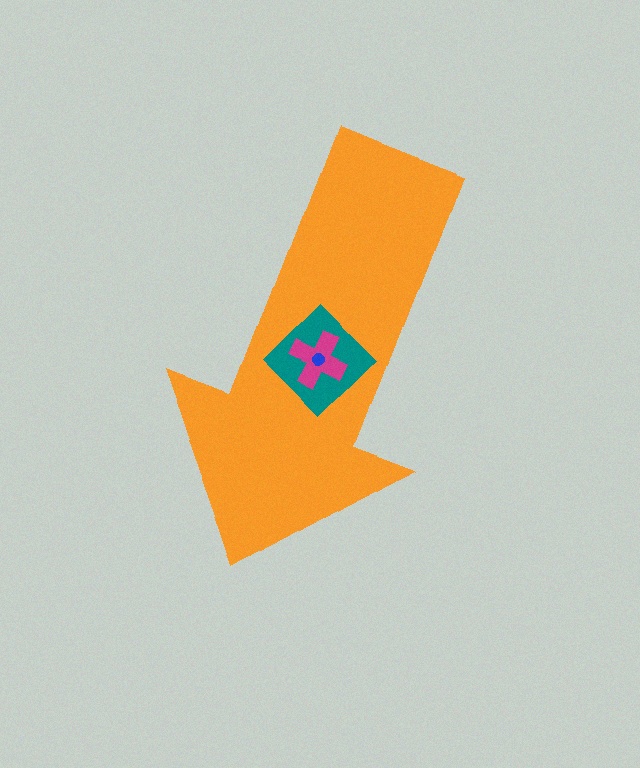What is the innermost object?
The blue circle.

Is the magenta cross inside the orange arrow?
Yes.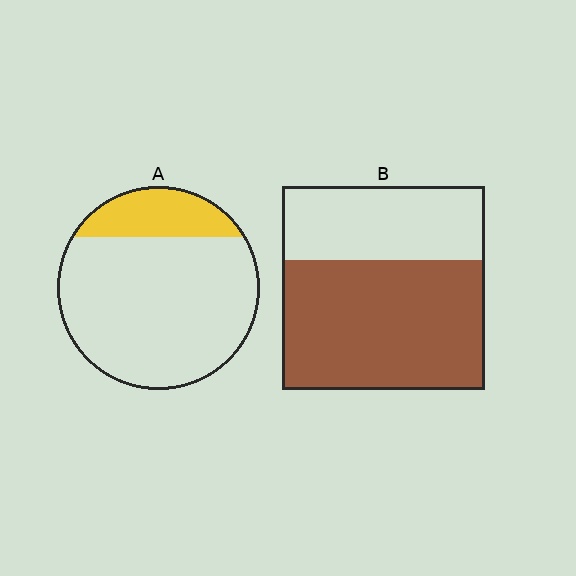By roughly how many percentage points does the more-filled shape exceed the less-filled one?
By roughly 45 percentage points (B over A).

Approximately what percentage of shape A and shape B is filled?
A is approximately 20% and B is approximately 65%.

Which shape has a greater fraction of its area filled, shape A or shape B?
Shape B.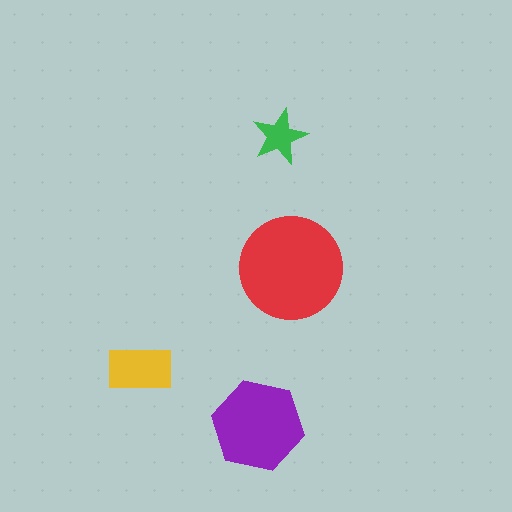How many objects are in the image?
There are 4 objects in the image.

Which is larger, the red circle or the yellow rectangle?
The red circle.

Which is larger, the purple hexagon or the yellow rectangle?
The purple hexagon.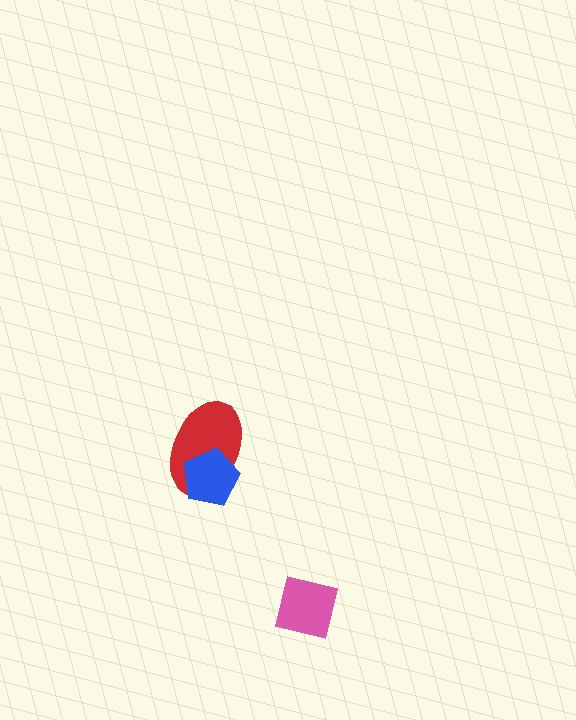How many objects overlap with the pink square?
0 objects overlap with the pink square.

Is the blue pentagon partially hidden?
No, no other shape covers it.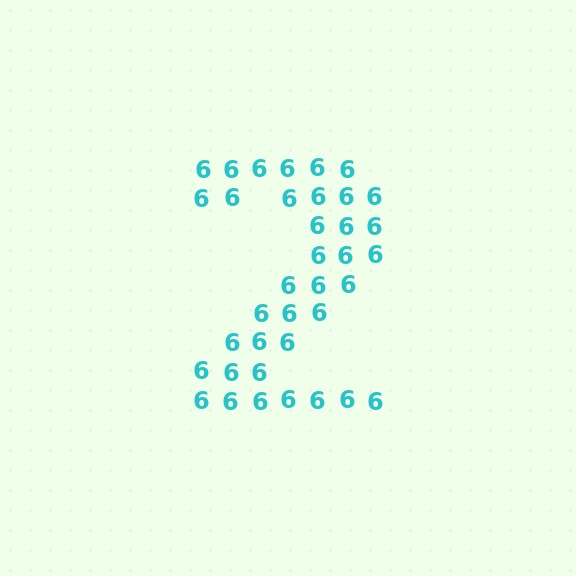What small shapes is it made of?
It is made of small digit 6's.